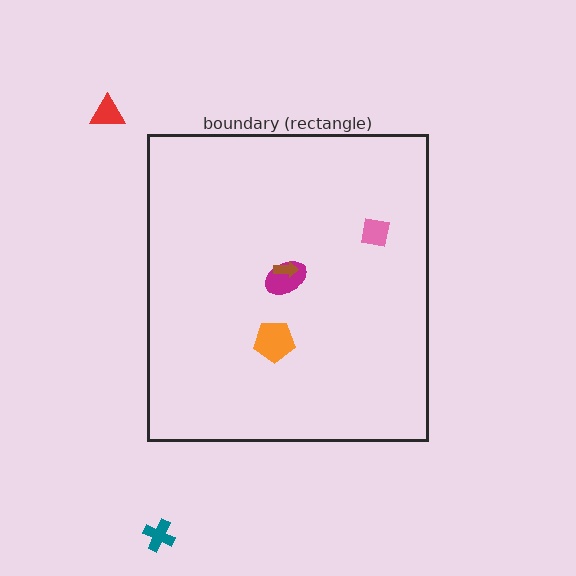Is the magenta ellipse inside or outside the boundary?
Inside.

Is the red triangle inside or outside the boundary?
Outside.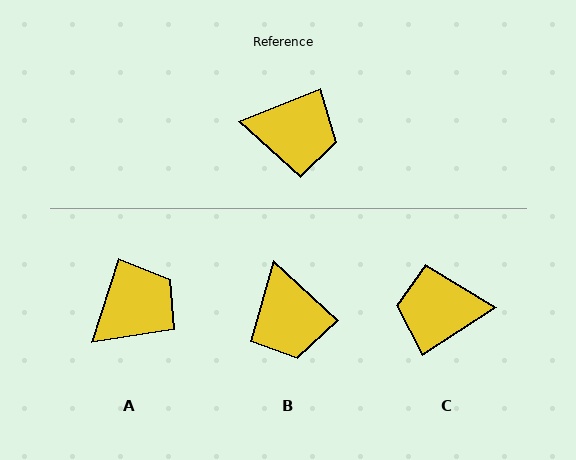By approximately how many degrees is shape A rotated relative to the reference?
Approximately 51 degrees counter-clockwise.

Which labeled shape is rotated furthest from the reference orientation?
C, about 169 degrees away.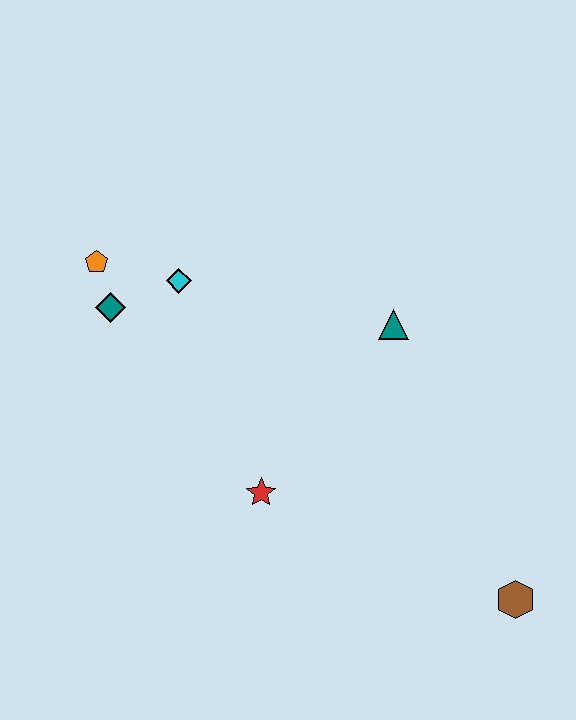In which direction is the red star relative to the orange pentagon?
The red star is below the orange pentagon.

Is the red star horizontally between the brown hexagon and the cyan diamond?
Yes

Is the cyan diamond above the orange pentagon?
No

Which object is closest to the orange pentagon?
The teal diamond is closest to the orange pentagon.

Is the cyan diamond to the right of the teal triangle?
No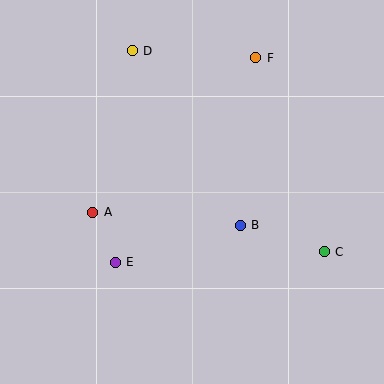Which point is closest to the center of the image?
Point B at (240, 225) is closest to the center.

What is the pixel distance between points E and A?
The distance between E and A is 55 pixels.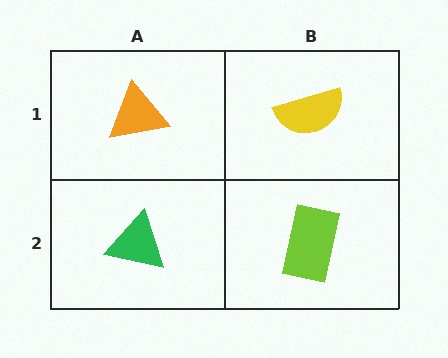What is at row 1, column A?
An orange triangle.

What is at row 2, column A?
A green triangle.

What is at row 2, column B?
A lime rectangle.